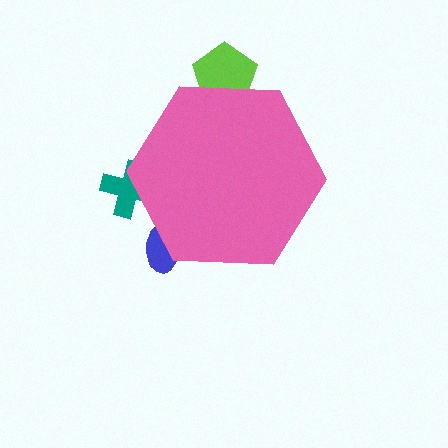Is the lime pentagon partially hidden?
Yes, the lime pentagon is partially hidden behind the pink hexagon.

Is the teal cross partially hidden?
Yes, the teal cross is partially hidden behind the pink hexagon.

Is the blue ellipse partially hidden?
Yes, the blue ellipse is partially hidden behind the pink hexagon.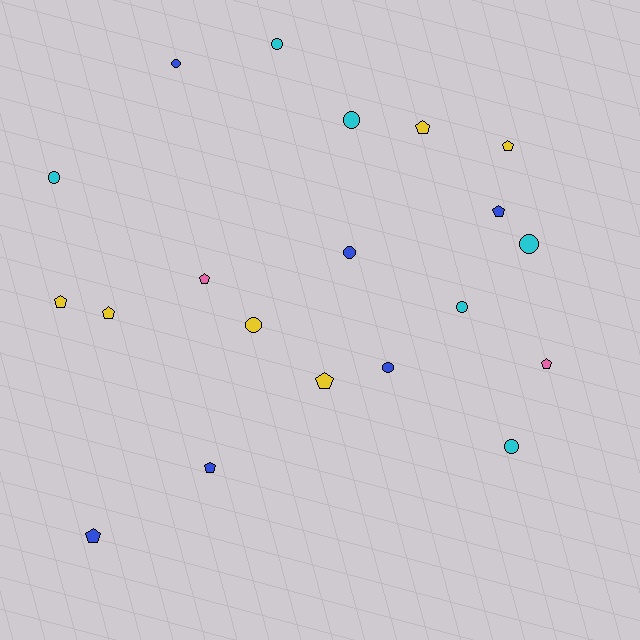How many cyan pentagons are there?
There are no cyan pentagons.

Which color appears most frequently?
Cyan, with 6 objects.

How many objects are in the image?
There are 20 objects.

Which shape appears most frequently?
Pentagon, with 10 objects.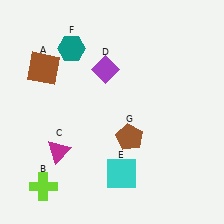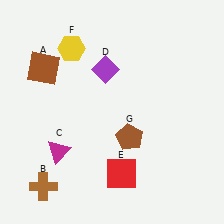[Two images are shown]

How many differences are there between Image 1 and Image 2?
There are 3 differences between the two images.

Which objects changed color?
B changed from lime to brown. E changed from cyan to red. F changed from teal to yellow.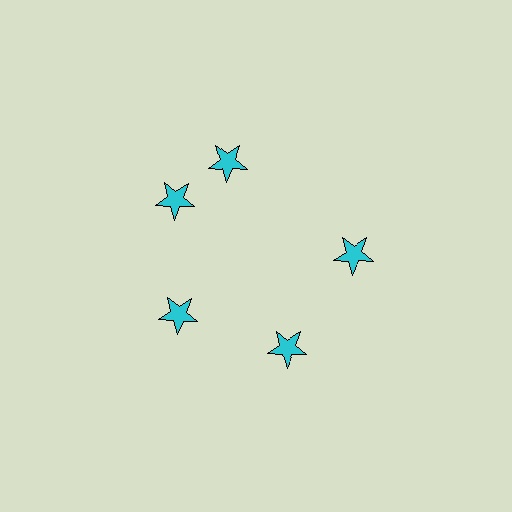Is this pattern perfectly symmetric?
No. The 5 cyan stars are arranged in a ring, but one element near the 1 o'clock position is rotated out of alignment along the ring, breaking the 5-fold rotational symmetry.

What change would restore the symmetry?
The symmetry would be restored by rotating it back into even spacing with its neighbors so that all 5 stars sit at equal angles and equal distance from the center.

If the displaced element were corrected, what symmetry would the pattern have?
It would have 5-fold rotational symmetry — the pattern would map onto itself every 72 degrees.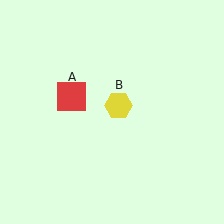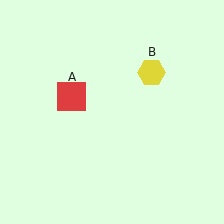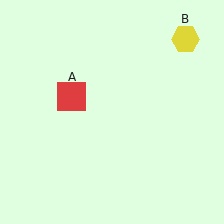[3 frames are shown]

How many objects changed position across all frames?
1 object changed position: yellow hexagon (object B).